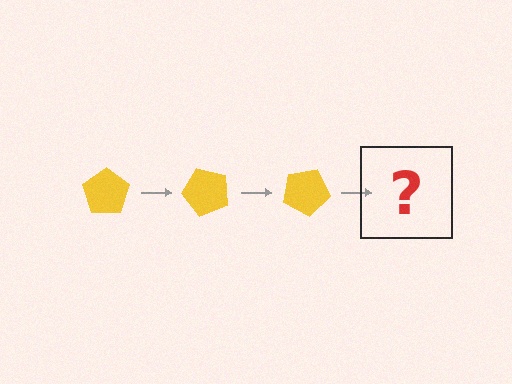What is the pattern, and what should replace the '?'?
The pattern is that the pentagon rotates 50 degrees each step. The '?' should be a yellow pentagon rotated 150 degrees.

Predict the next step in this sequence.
The next step is a yellow pentagon rotated 150 degrees.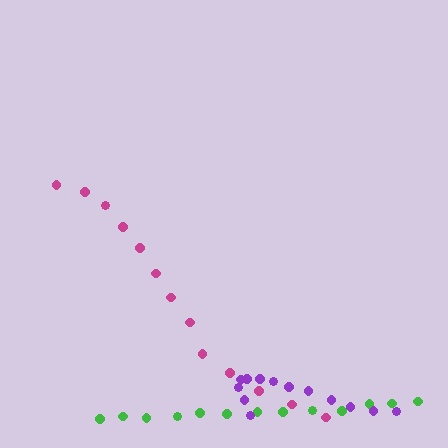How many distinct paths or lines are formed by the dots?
There are 3 distinct paths.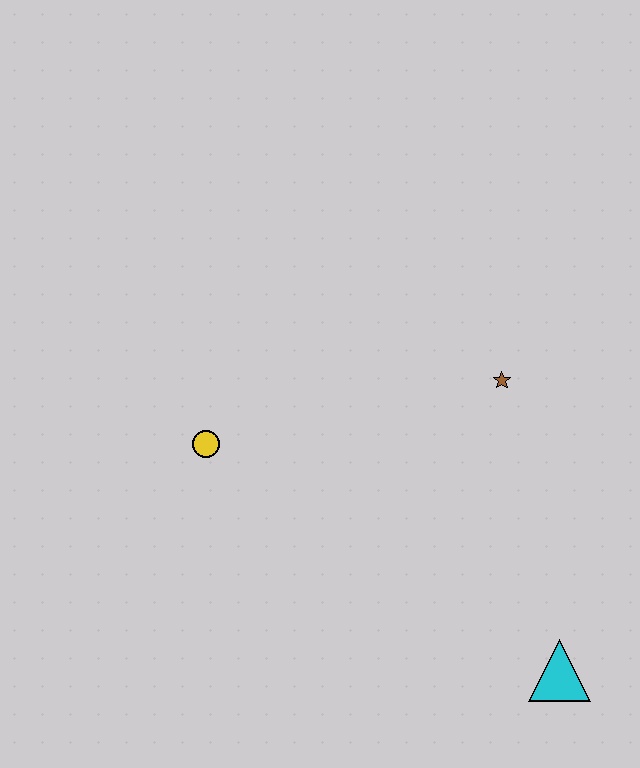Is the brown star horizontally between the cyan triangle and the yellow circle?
Yes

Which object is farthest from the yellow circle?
The cyan triangle is farthest from the yellow circle.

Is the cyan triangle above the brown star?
No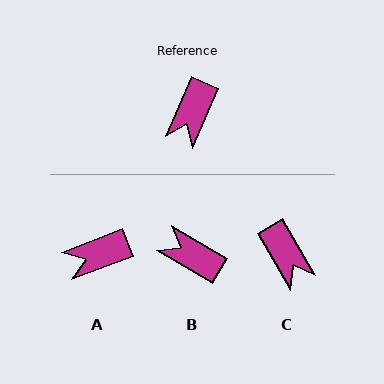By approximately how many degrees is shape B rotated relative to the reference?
Approximately 97 degrees clockwise.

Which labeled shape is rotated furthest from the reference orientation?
B, about 97 degrees away.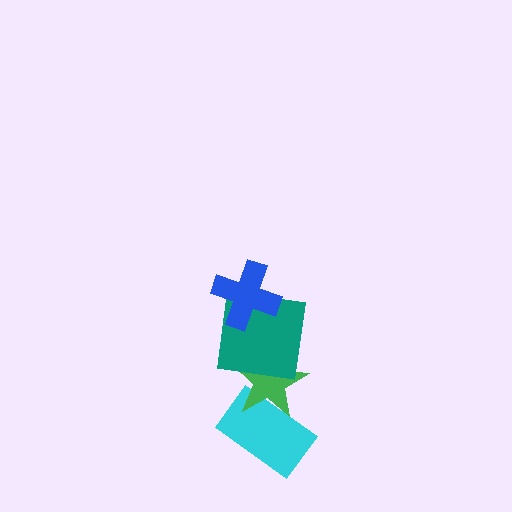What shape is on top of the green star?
The teal square is on top of the green star.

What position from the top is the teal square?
The teal square is 2nd from the top.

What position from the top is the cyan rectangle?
The cyan rectangle is 4th from the top.